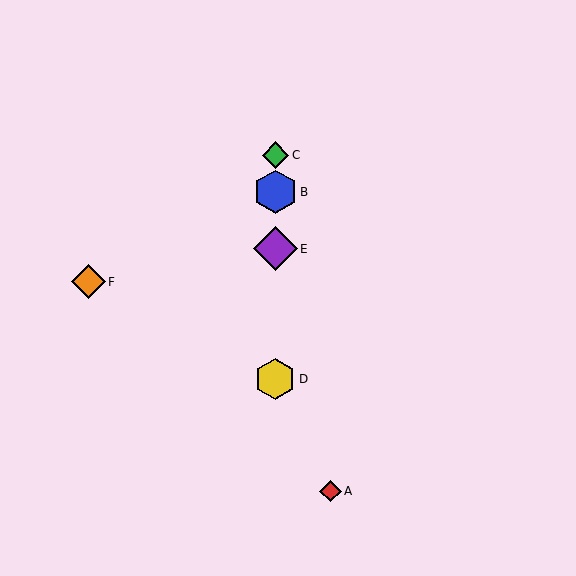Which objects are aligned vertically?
Objects B, C, D, E are aligned vertically.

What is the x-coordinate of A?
Object A is at x≈330.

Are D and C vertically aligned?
Yes, both are at x≈275.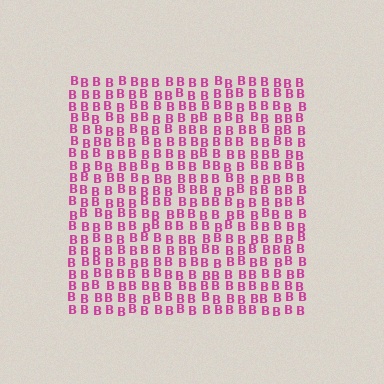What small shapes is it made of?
It is made of small letter B's.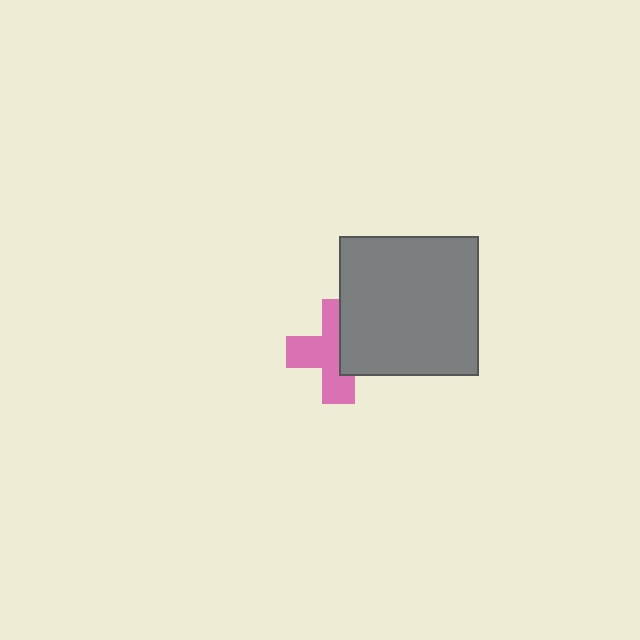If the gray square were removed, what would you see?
You would see the complete pink cross.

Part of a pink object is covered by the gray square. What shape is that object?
It is a cross.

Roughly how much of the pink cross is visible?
About half of it is visible (roughly 59%).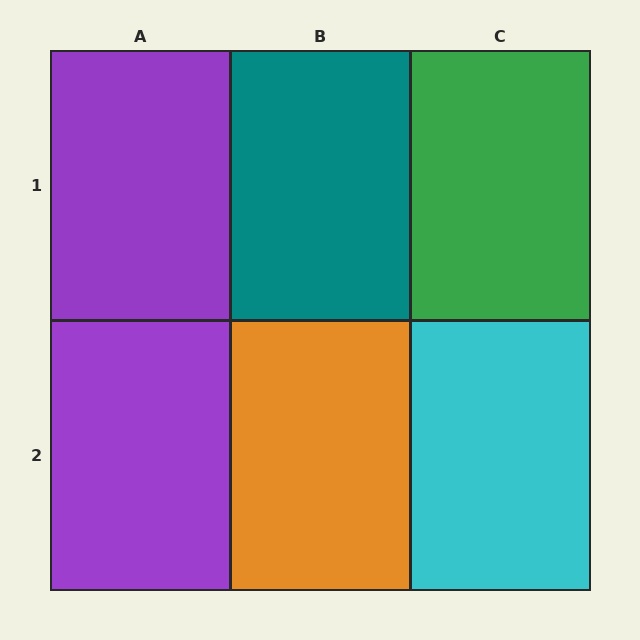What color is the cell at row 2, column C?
Cyan.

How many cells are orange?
1 cell is orange.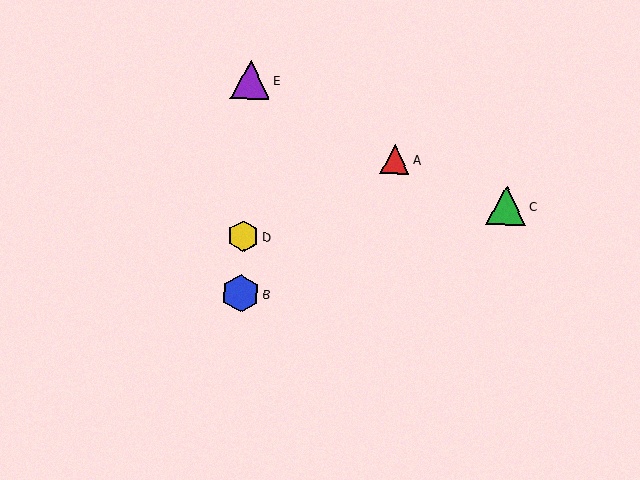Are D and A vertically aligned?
No, D is at x≈243 and A is at x≈395.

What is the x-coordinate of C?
Object C is at x≈506.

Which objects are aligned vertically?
Objects B, D, E are aligned vertically.